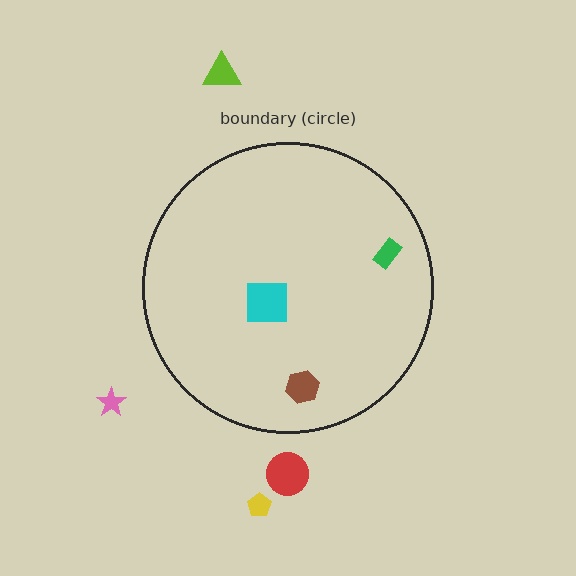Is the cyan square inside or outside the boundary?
Inside.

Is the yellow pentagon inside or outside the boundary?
Outside.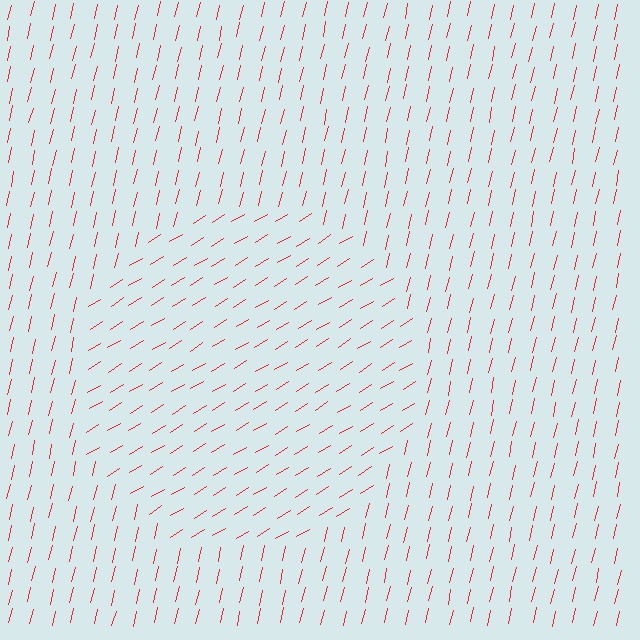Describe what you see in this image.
The image is filled with small red line segments. A circle region in the image has lines oriented differently from the surrounding lines, creating a visible texture boundary.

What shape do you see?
I see a circle.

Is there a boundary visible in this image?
Yes, there is a texture boundary formed by a change in line orientation.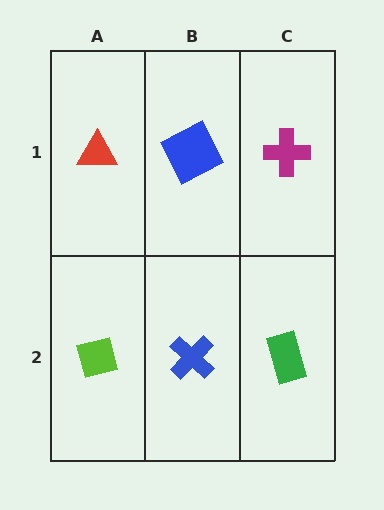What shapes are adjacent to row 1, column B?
A blue cross (row 2, column B), a red triangle (row 1, column A), a magenta cross (row 1, column C).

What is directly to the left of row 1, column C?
A blue square.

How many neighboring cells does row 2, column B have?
3.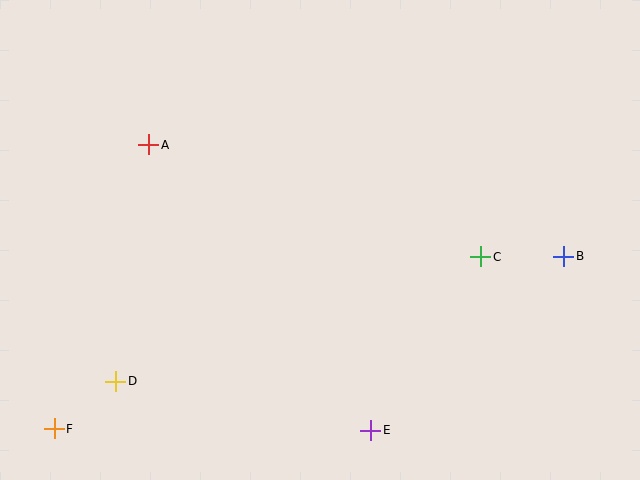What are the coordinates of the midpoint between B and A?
The midpoint between B and A is at (356, 200).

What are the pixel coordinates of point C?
Point C is at (481, 257).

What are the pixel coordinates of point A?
Point A is at (149, 145).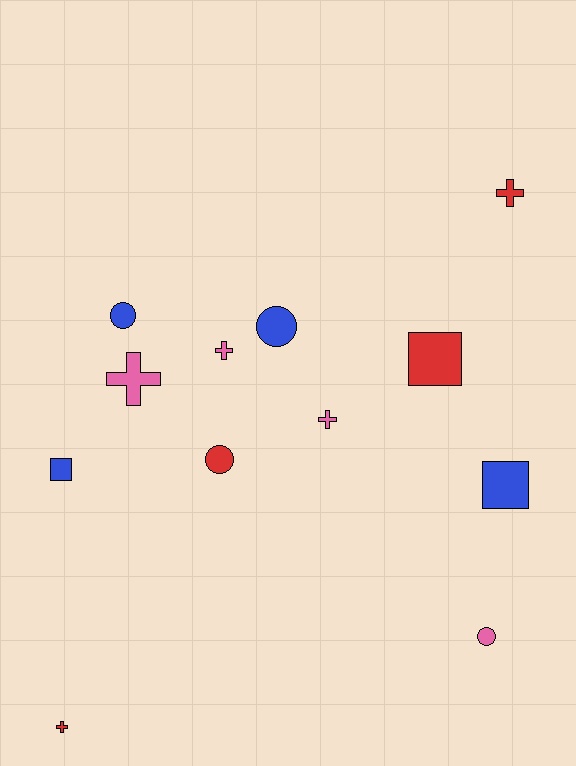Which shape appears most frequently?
Cross, with 5 objects.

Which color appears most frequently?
Pink, with 4 objects.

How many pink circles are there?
There is 1 pink circle.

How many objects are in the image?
There are 12 objects.